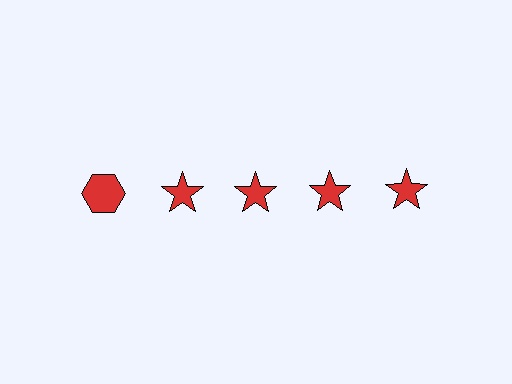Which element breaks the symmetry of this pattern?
The red hexagon in the top row, leftmost column breaks the symmetry. All other shapes are red stars.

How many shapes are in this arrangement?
There are 5 shapes arranged in a grid pattern.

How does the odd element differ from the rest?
It has a different shape: hexagon instead of star.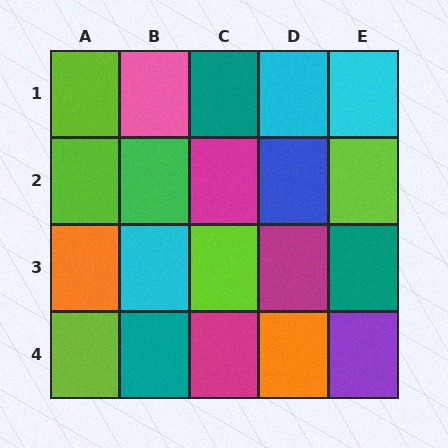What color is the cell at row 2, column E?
Lime.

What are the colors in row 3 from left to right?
Orange, cyan, lime, magenta, teal.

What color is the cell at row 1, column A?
Lime.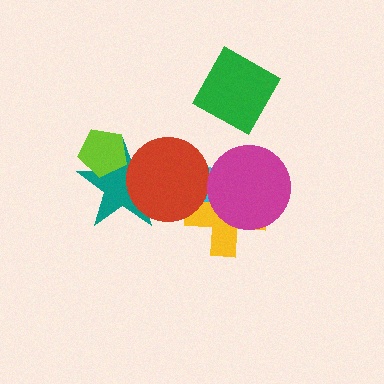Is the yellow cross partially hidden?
Yes, it is partially covered by another shape.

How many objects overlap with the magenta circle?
2 objects overlap with the magenta circle.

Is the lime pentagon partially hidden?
No, no other shape covers it.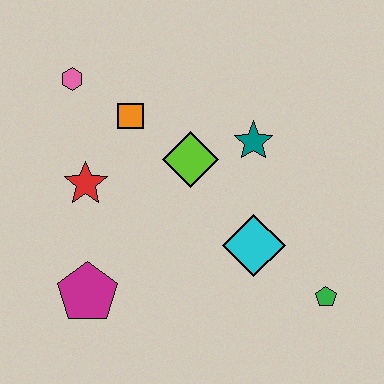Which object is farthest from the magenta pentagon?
The green pentagon is farthest from the magenta pentagon.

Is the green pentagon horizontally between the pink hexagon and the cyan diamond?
No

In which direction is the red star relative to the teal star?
The red star is to the left of the teal star.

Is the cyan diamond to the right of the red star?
Yes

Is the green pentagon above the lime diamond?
No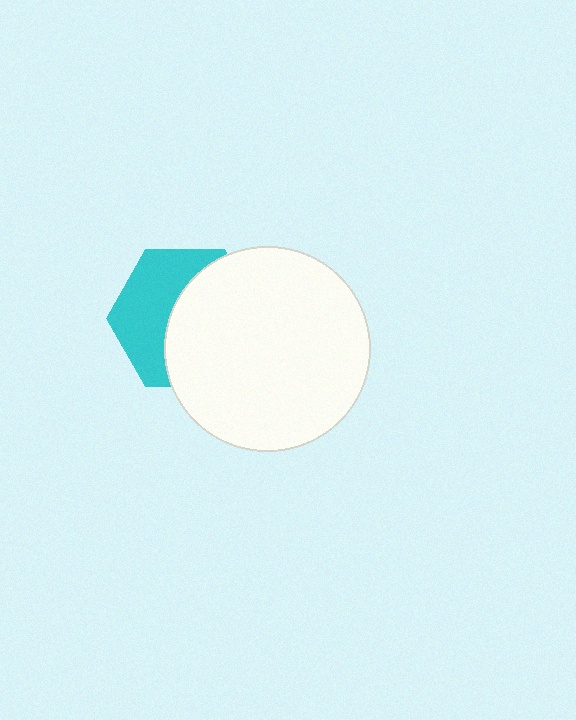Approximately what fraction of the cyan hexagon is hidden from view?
Roughly 55% of the cyan hexagon is hidden behind the white circle.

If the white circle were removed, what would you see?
You would see the complete cyan hexagon.